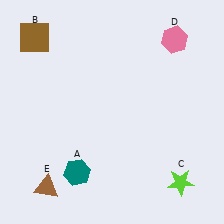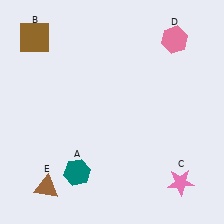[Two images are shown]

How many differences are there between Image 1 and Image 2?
There is 1 difference between the two images.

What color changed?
The star (C) changed from lime in Image 1 to pink in Image 2.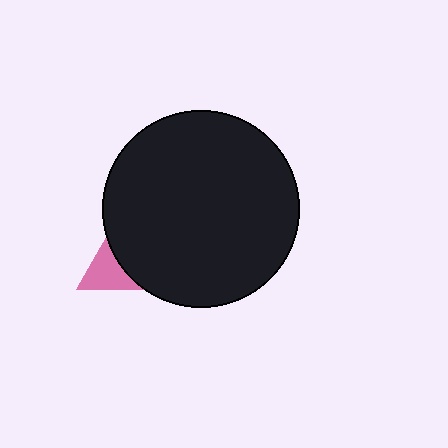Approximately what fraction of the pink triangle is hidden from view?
Roughly 67% of the pink triangle is hidden behind the black circle.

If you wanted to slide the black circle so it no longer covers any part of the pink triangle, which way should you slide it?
Slide it right — that is the most direct way to separate the two shapes.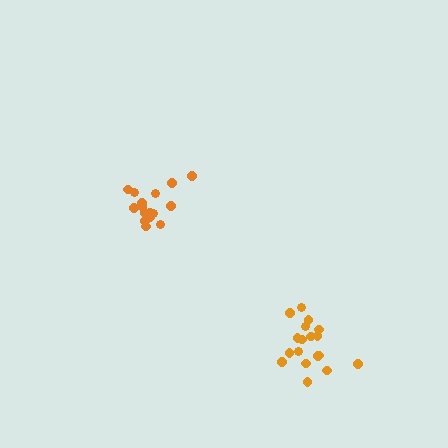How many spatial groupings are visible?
There are 2 spatial groupings.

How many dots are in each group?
Group 1: 16 dots, Group 2: 18 dots (34 total).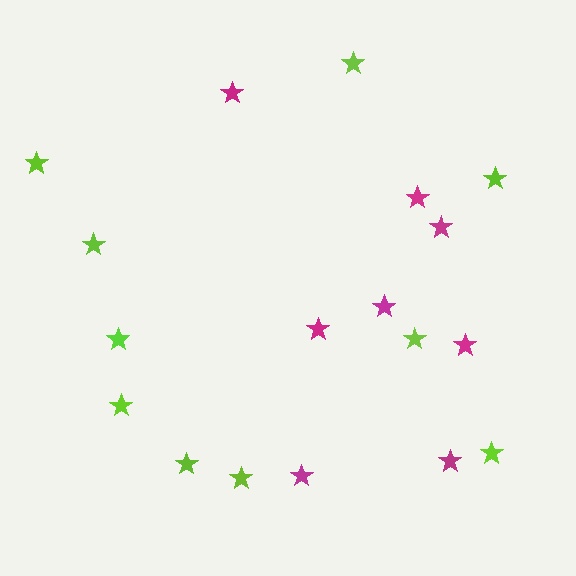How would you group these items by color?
There are 2 groups: one group of magenta stars (8) and one group of lime stars (10).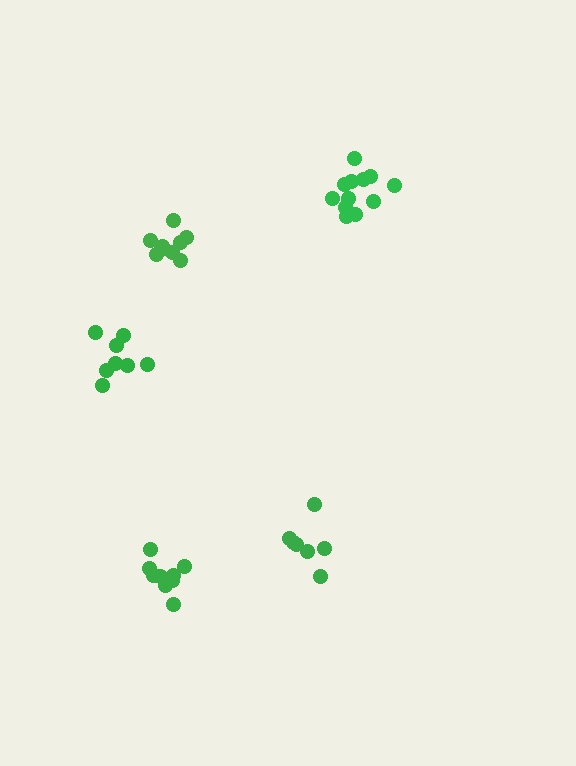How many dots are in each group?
Group 1: 9 dots, Group 2: 8 dots, Group 3: 9 dots, Group 4: 7 dots, Group 5: 12 dots (45 total).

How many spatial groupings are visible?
There are 5 spatial groupings.